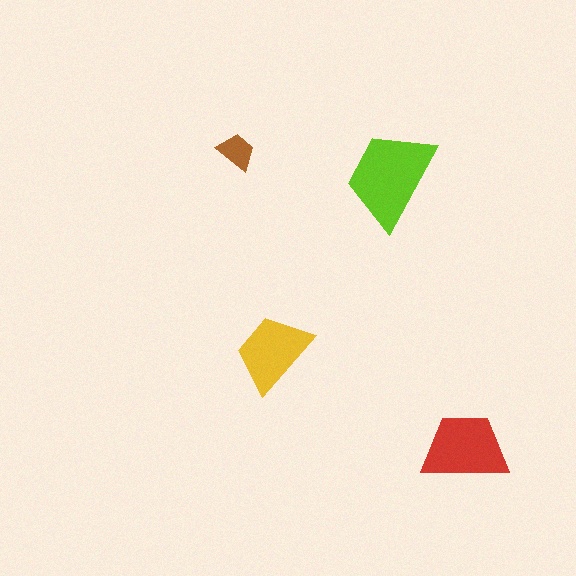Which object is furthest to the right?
The red trapezoid is rightmost.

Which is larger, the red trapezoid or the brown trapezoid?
The red one.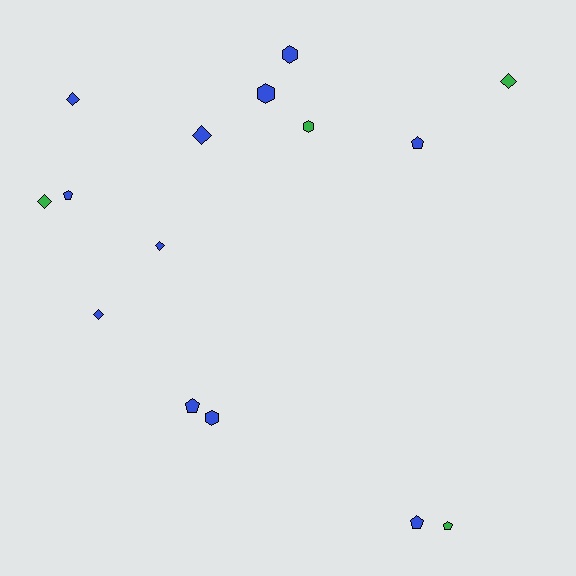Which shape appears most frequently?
Diamond, with 6 objects.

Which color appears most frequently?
Blue, with 11 objects.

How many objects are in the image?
There are 15 objects.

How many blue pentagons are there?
There are 4 blue pentagons.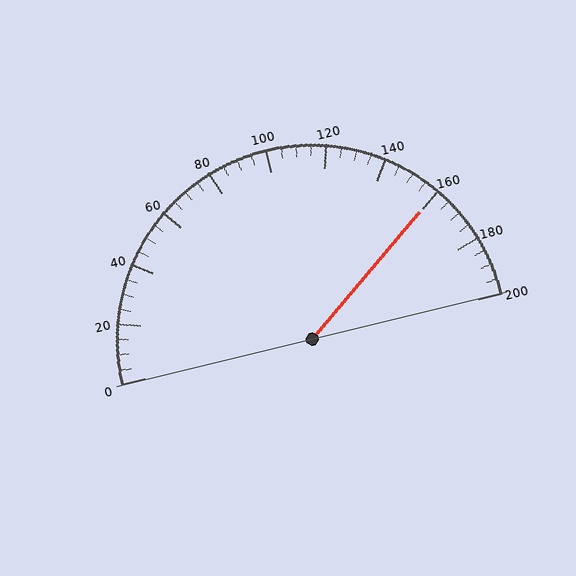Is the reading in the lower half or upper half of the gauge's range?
The reading is in the upper half of the range (0 to 200).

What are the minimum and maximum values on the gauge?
The gauge ranges from 0 to 200.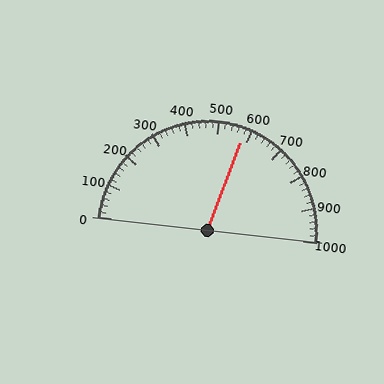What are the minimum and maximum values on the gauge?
The gauge ranges from 0 to 1000.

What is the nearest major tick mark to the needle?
The nearest major tick mark is 600.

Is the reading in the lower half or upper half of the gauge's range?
The reading is in the upper half of the range (0 to 1000).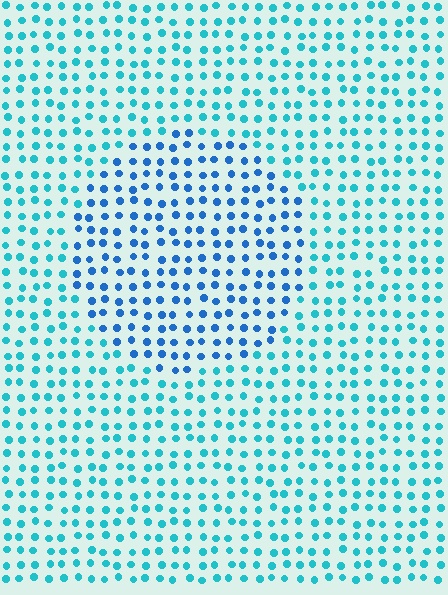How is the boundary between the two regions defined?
The boundary is defined purely by a slight shift in hue (about 30 degrees). Spacing, size, and orientation are identical on both sides.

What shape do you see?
I see a circle.